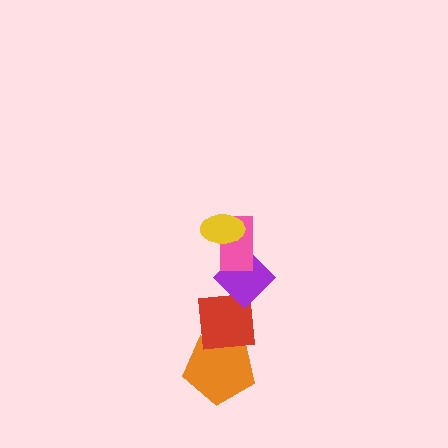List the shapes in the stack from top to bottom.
From top to bottom: the yellow ellipse, the pink rectangle, the purple diamond, the red square, the orange pentagon.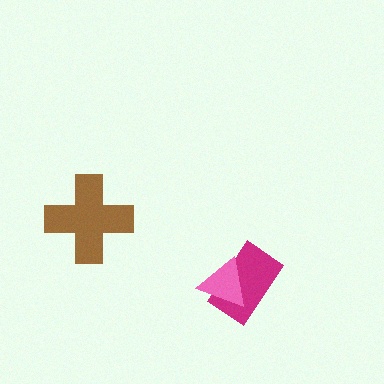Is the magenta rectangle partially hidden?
Yes, it is partially covered by another shape.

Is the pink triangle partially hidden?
No, no other shape covers it.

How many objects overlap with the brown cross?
0 objects overlap with the brown cross.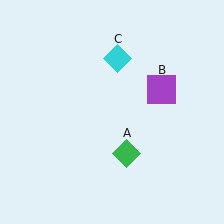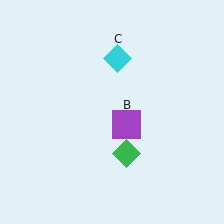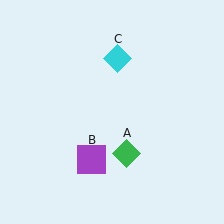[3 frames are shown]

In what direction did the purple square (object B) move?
The purple square (object B) moved down and to the left.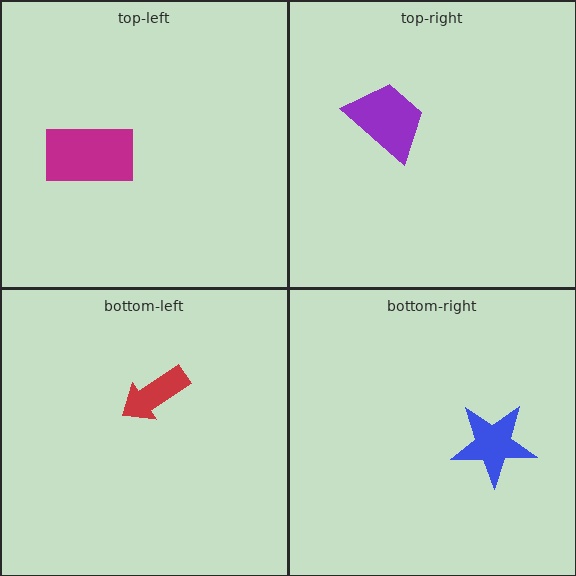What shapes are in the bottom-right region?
The blue star.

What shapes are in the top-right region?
The purple trapezoid.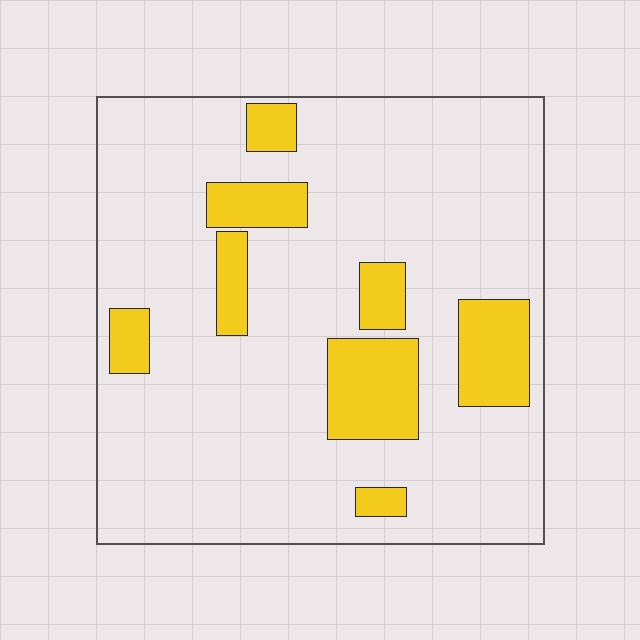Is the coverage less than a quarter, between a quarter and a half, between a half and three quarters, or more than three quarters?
Less than a quarter.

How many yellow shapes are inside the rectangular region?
8.